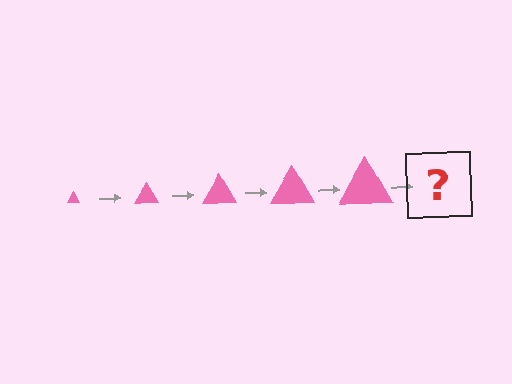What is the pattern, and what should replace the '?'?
The pattern is that the triangle gets progressively larger each step. The '?' should be a pink triangle, larger than the previous one.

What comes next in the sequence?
The next element should be a pink triangle, larger than the previous one.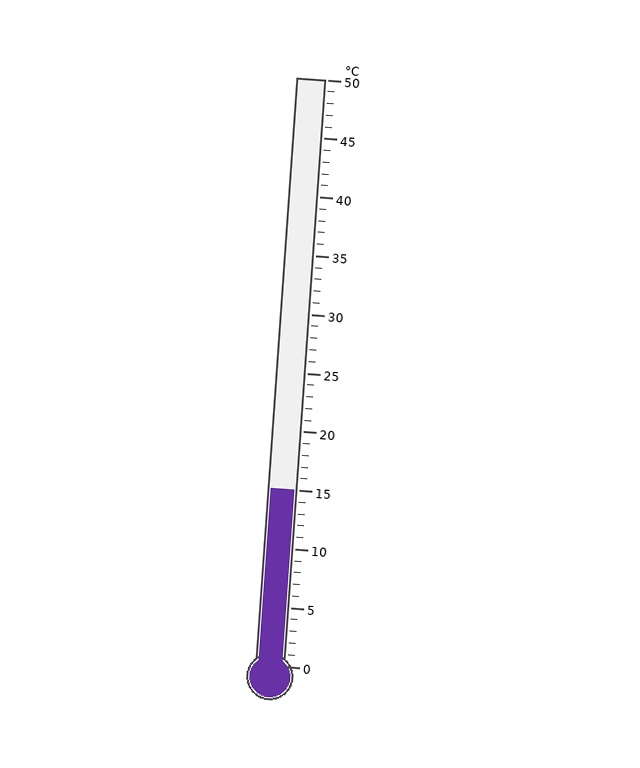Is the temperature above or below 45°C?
The temperature is below 45°C.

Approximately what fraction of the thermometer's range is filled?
The thermometer is filled to approximately 30% of its range.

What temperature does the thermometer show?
The thermometer shows approximately 15°C.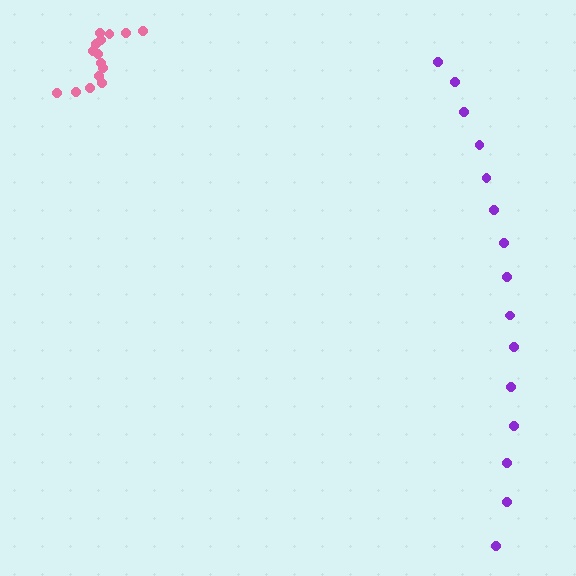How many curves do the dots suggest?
There are 2 distinct paths.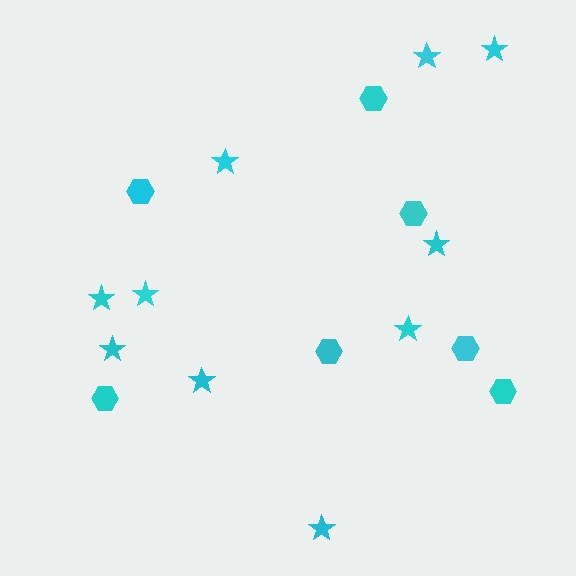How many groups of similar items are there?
There are 2 groups: one group of hexagons (7) and one group of stars (10).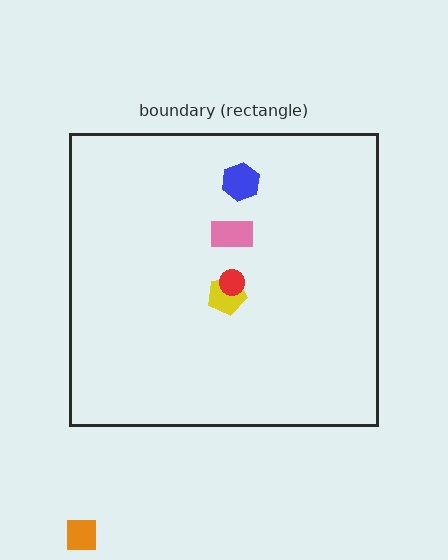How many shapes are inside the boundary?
4 inside, 1 outside.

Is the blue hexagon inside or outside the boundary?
Inside.